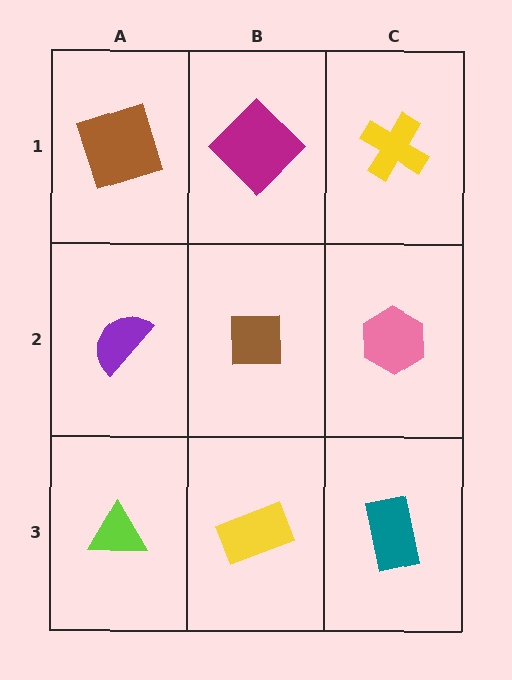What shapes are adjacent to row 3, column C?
A pink hexagon (row 2, column C), a yellow rectangle (row 3, column B).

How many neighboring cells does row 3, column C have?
2.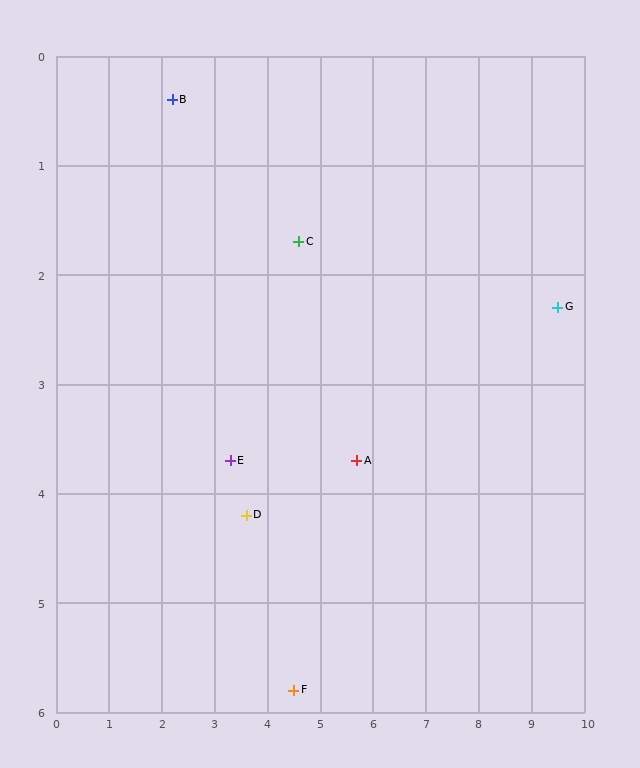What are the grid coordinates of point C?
Point C is at approximately (4.6, 1.7).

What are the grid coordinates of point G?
Point G is at approximately (9.5, 2.3).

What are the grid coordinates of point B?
Point B is at approximately (2.2, 0.4).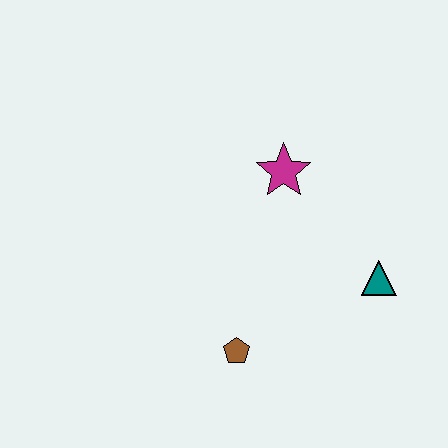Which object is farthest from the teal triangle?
The brown pentagon is farthest from the teal triangle.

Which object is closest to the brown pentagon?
The teal triangle is closest to the brown pentagon.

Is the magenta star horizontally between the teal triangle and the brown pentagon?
Yes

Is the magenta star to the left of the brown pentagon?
No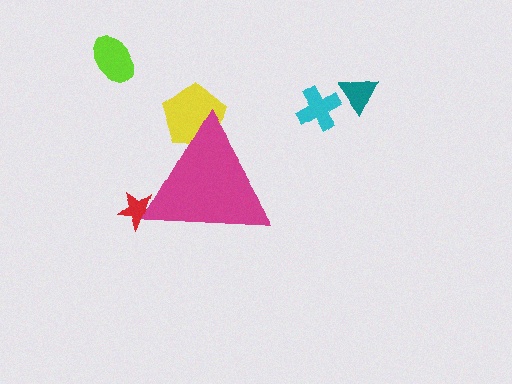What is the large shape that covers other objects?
A magenta triangle.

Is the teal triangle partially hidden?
No, the teal triangle is fully visible.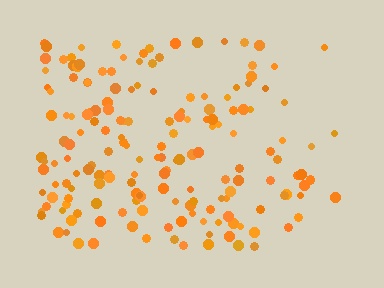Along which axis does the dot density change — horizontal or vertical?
Horizontal.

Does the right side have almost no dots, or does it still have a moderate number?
Still a moderate number, just noticeably fewer than the left.